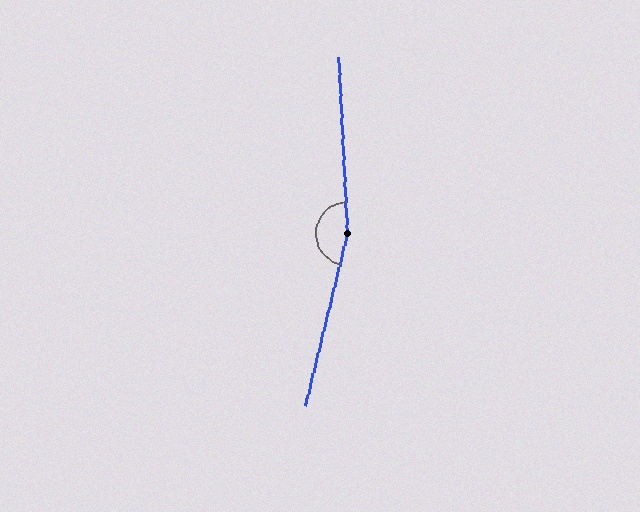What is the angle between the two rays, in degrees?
Approximately 163 degrees.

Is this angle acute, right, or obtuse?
It is obtuse.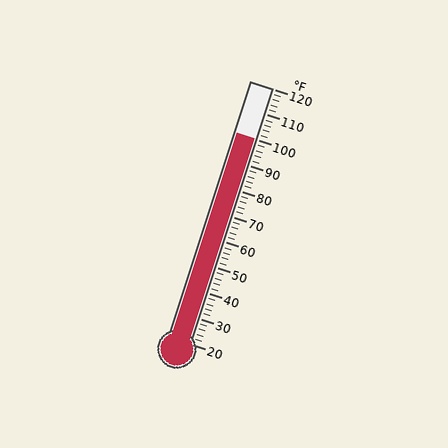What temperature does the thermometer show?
The thermometer shows approximately 100°F.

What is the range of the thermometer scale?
The thermometer scale ranges from 20°F to 120°F.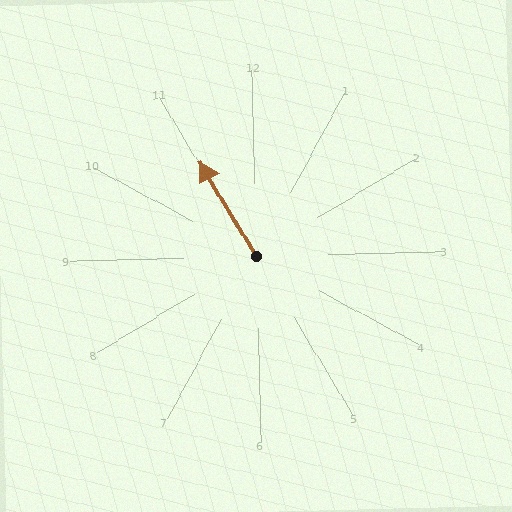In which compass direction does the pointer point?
Northwest.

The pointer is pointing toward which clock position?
Roughly 11 o'clock.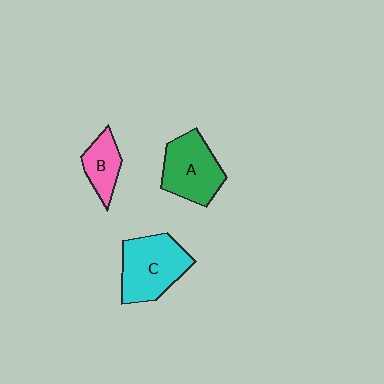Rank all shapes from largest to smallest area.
From largest to smallest: C (cyan), A (green), B (pink).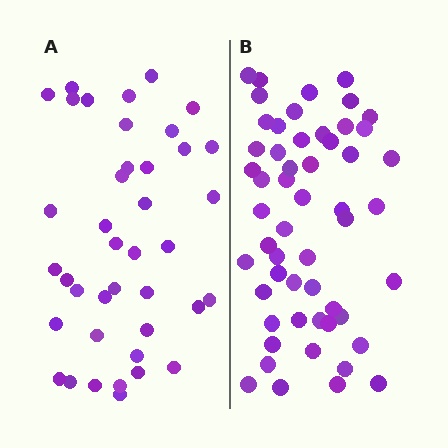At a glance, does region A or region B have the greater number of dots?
Region B (the right region) has more dots.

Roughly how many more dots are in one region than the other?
Region B has approximately 15 more dots than region A.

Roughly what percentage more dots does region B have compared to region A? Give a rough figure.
About 35% more.